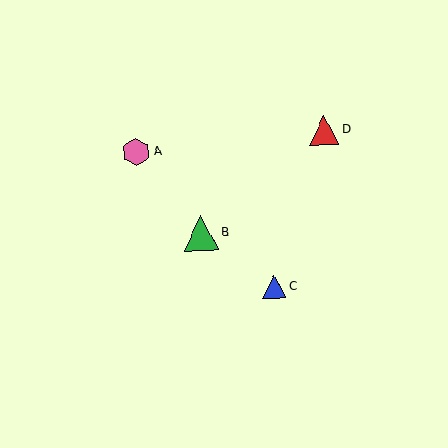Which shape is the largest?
The green triangle (labeled B) is the largest.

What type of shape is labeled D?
Shape D is a red triangle.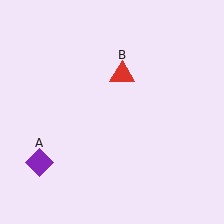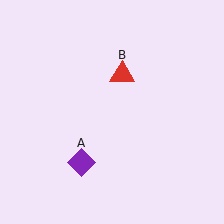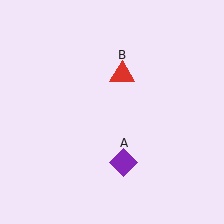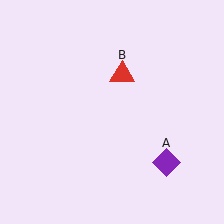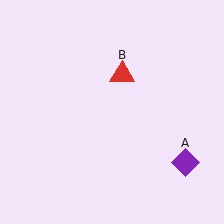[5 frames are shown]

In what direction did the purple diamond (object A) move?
The purple diamond (object A) moved right.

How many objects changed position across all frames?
1 object changed position: purple diamond (object A).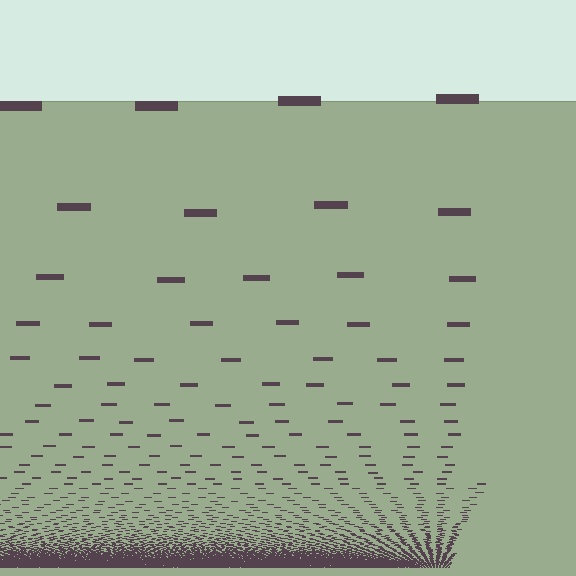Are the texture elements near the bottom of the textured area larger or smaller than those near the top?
Smaller. The gradient is inverted — elements near the bottom are smaller and denser.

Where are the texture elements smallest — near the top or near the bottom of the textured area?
Near the bottom.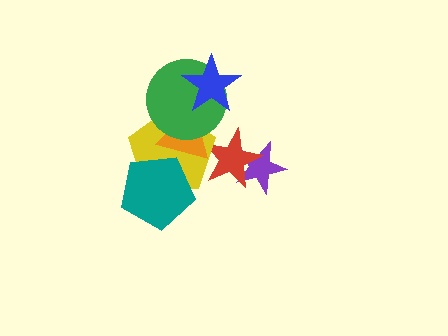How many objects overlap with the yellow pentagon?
4 objects overlap with the yellow pentagon.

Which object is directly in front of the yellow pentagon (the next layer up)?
The orange triangle is directly in front of the yellow pentagon.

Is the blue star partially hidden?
No, no other shape covers it.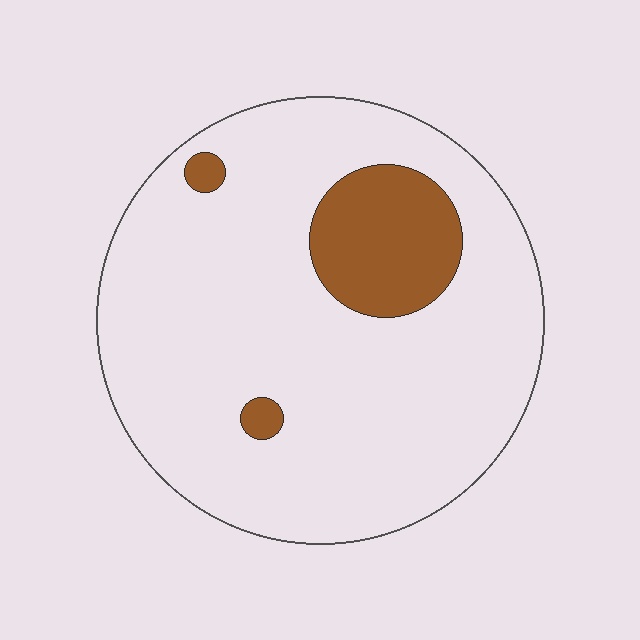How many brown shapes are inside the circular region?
3.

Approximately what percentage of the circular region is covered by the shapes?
Approximately 15%.